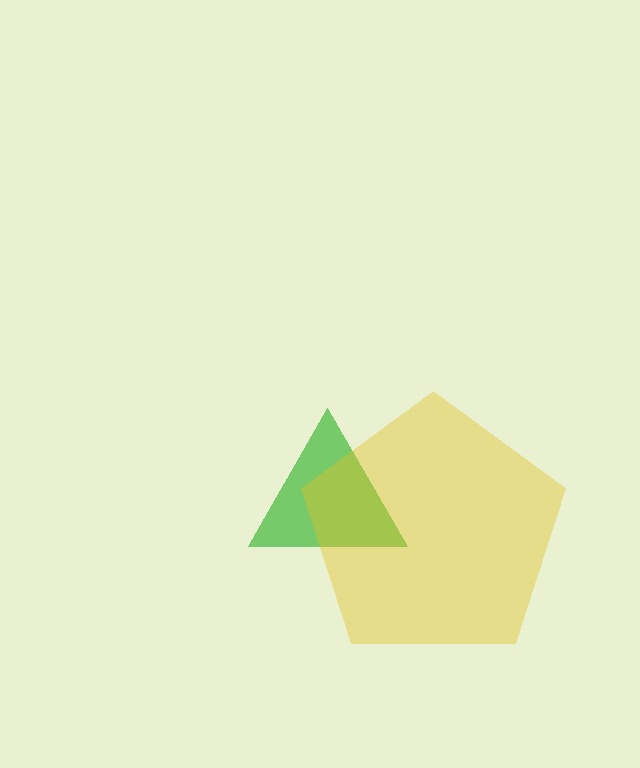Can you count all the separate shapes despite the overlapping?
Yes, there are 2 separate shapes.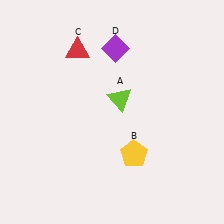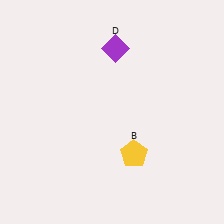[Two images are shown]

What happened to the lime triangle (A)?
The lime triangle (A) was removed in Image 2. It was in the top-right area of Image 1.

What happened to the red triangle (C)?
The red triangle (C) was removed in Image 2. It was in the top-left area of Image 1.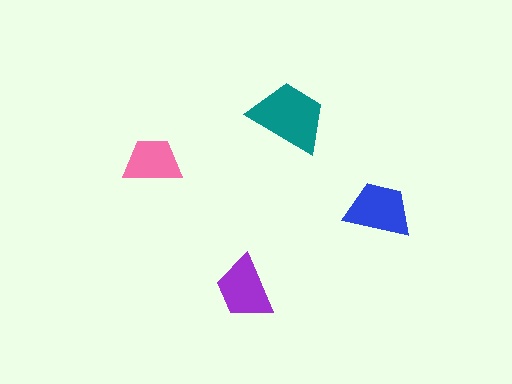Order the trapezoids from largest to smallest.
the teal one, the blue one, the purple one, the pink one.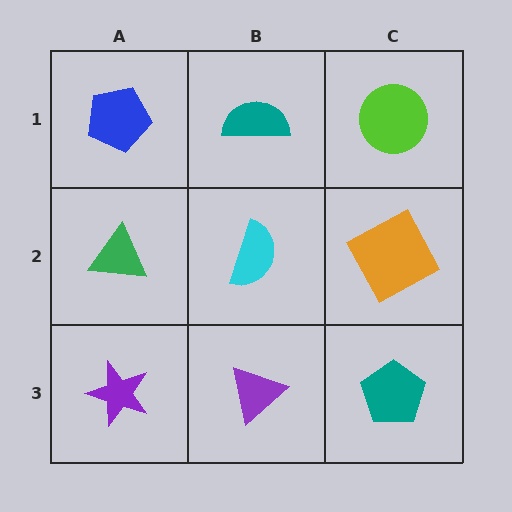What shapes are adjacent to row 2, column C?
A lime circle (row 1, column C), a teal pentagon (row 3, column C), a cyan semicircle (row 2, column B).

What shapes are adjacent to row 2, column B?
A teal semicircle (row 1, column B), a purple triangle (row 3, column B), a green triangle (row 2, column A), an orange square (row 2, column C).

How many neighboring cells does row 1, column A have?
2.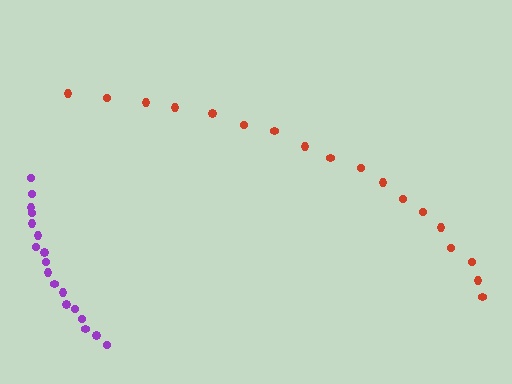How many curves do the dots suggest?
There are 2 distinct paths.